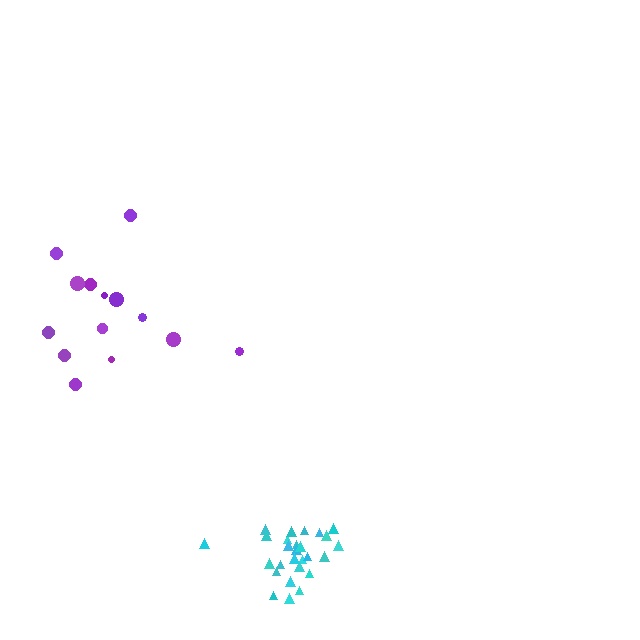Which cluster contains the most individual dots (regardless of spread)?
Cyan (27).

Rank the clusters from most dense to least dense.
cyan, purple.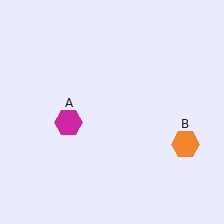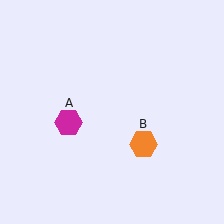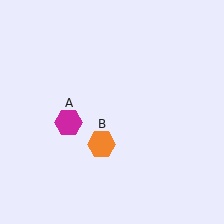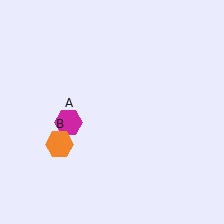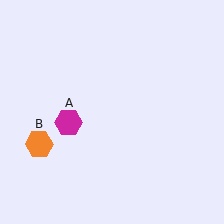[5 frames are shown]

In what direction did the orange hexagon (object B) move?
The orange hexagon (object B) moved left.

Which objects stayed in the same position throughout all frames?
Magenta hexagon (object A) remained stationary.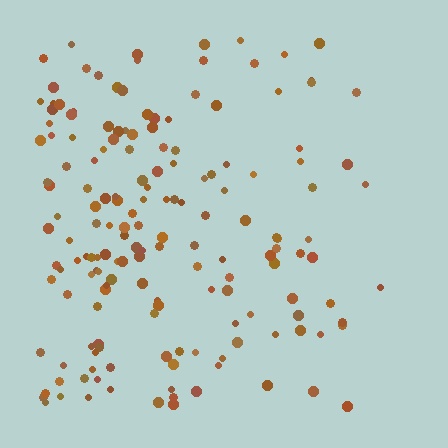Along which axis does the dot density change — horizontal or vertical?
Horizontal.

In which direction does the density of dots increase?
From right to left, with the left side densest.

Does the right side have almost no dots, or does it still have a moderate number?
Still a moderate number, just noticeably fewer than the left.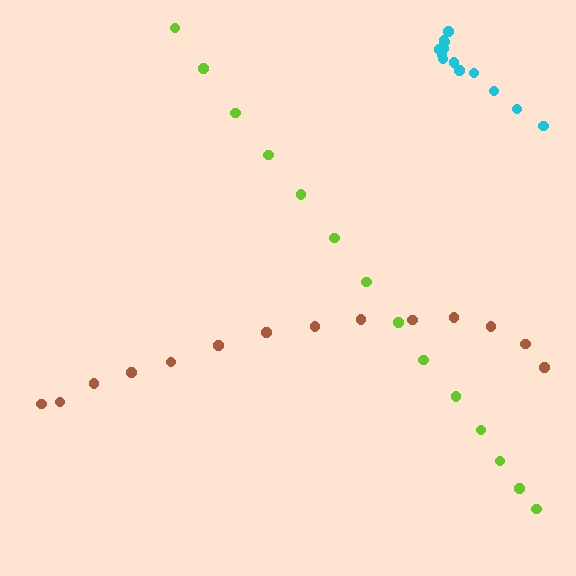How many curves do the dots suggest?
There are 3 distinct paths.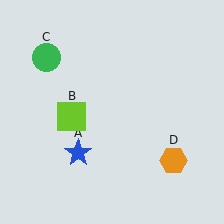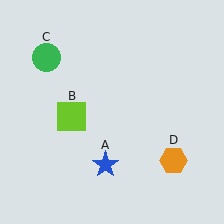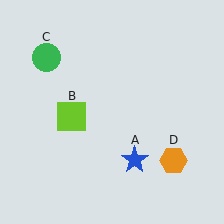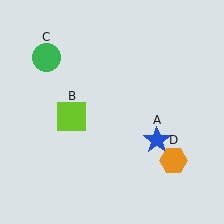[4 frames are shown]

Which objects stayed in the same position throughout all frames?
Lime square (object B) and green circle (object C) and orange hexagon (object D) remained stationary.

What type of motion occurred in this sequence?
The blue star (object A) rotated counterclockwise around the center of the scene.